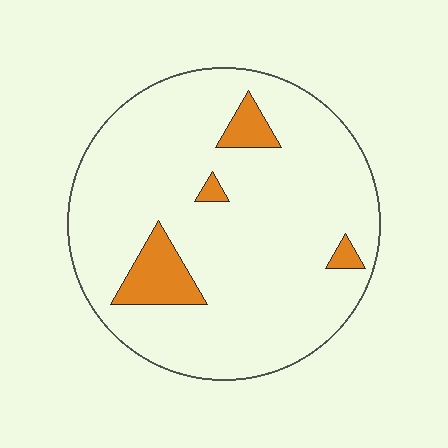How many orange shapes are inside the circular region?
4.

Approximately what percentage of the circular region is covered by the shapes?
Approximately 10%.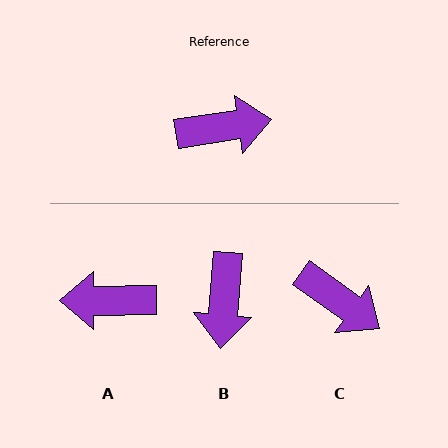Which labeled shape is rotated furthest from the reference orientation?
A, about 172 degrees away.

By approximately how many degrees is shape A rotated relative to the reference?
Approximately 172 degrees counter-clockwise.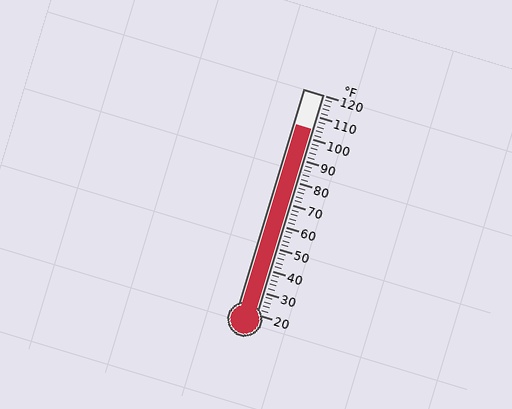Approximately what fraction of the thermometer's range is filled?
The thermometer is filled to approximately 85% of its range.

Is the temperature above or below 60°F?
The temperature is above 60°F.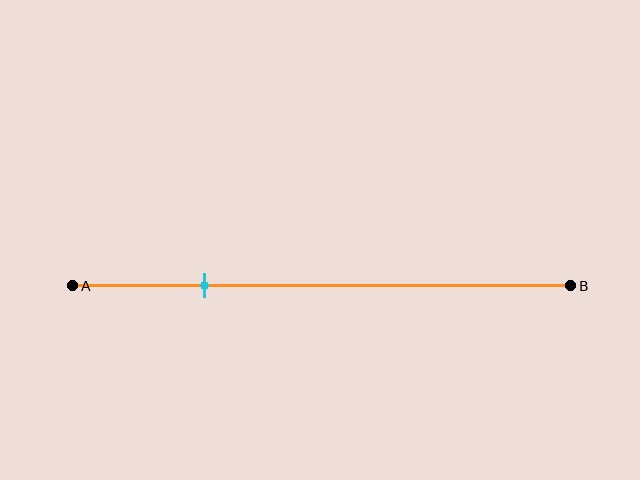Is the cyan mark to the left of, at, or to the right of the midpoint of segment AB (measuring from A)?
The cyan mark is to the left of the midpoint of segment AB.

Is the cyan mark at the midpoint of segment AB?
No, the mark is at about 25% from A, not at the 50% midpoint.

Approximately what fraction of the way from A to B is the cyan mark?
The cyan mark is approximately 25% of the way from A to B.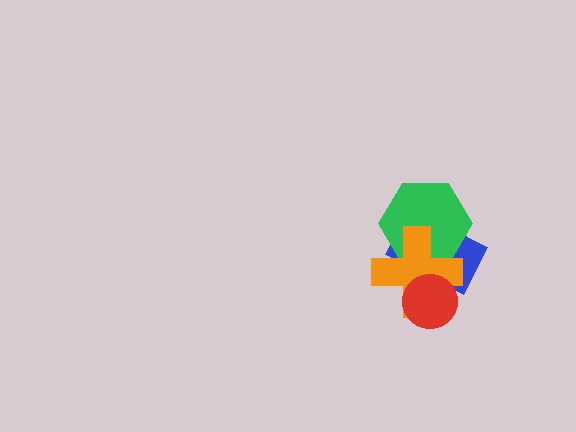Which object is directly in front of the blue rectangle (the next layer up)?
The green hexagon is directly in front of the blue rectangle.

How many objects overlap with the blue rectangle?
3 objects overlap with the blue rectangle.